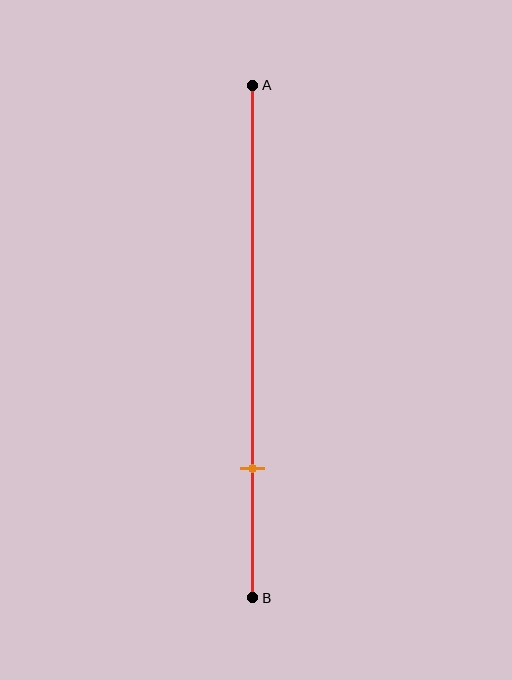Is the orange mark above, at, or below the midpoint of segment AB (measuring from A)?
The orange mark is below the midpoint of segment AB.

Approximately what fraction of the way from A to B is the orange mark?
The orange mark is approximately 75% of the way from A to B.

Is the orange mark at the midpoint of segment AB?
No, the mark is at about 75% from A, not at the 50% midpoint.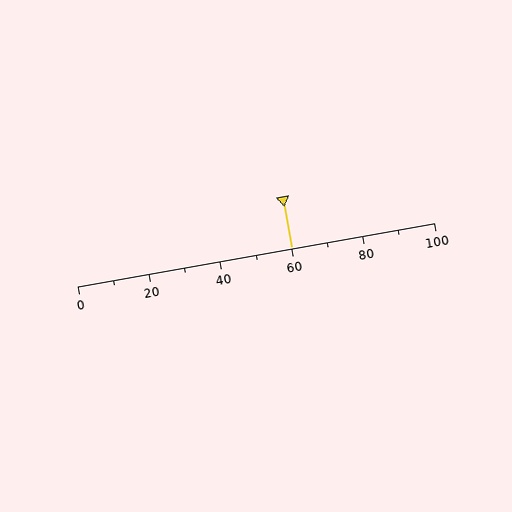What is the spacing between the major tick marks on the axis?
The major ticks are spaced 20 apart.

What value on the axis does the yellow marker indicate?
The marker indicates approximately 60.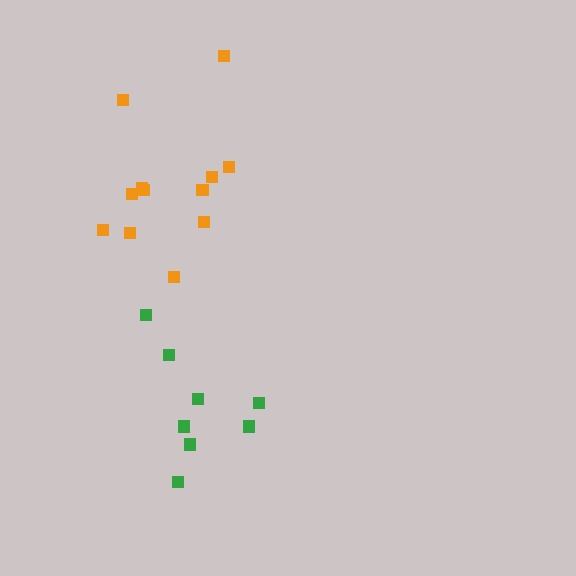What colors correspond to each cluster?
The clusters are colored: orange, green.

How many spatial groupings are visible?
There are 2 spatial groupings.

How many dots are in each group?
Group 1: 12 dots, Group 2: 8 dots (20 total).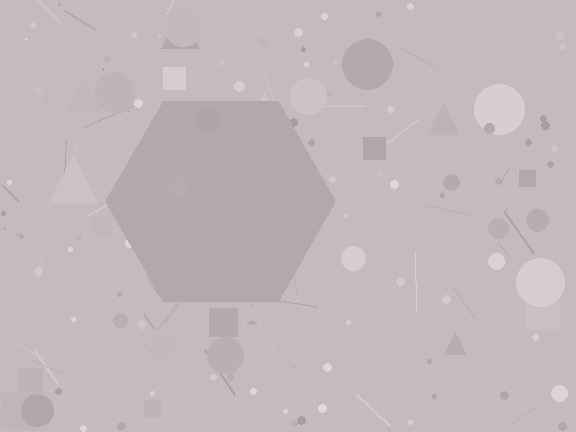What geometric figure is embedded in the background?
A hexagon is embedded in the background.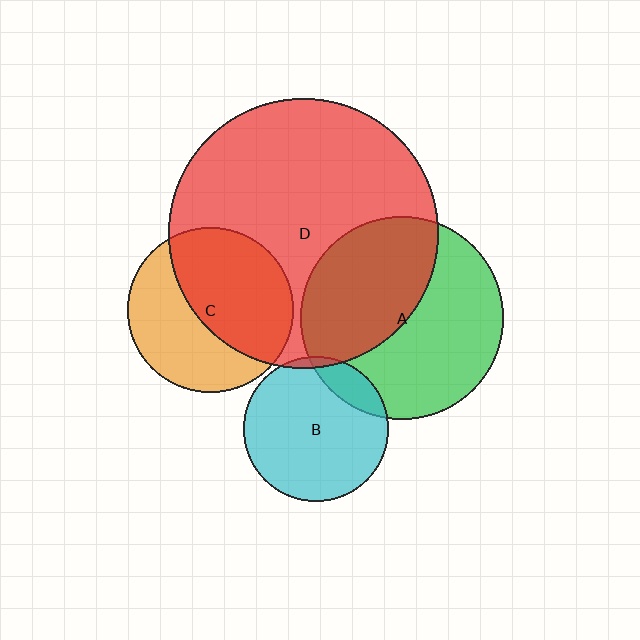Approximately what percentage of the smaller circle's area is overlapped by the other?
Approximately 5%.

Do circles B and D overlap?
Yes.